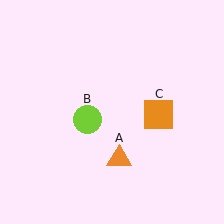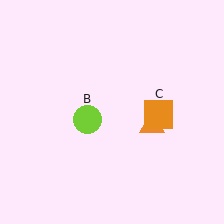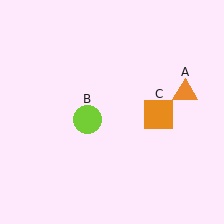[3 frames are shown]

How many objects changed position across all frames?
1 object changed position: orange triangle (object A).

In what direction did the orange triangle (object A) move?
The orange triangle (object A) moved up and to the right.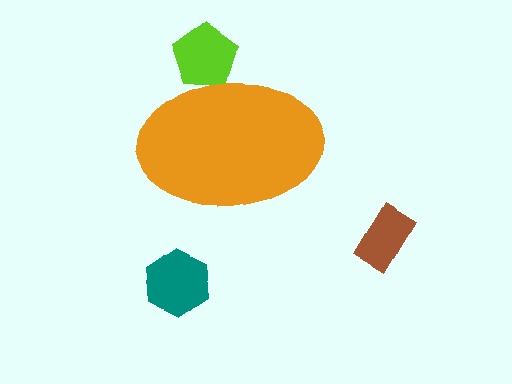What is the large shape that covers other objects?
An orange ellipse.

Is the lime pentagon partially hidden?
Yes, the lime pentagon is partially hidden behind the orange ellipse.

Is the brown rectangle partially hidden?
No, the brown rectangle is fully visible.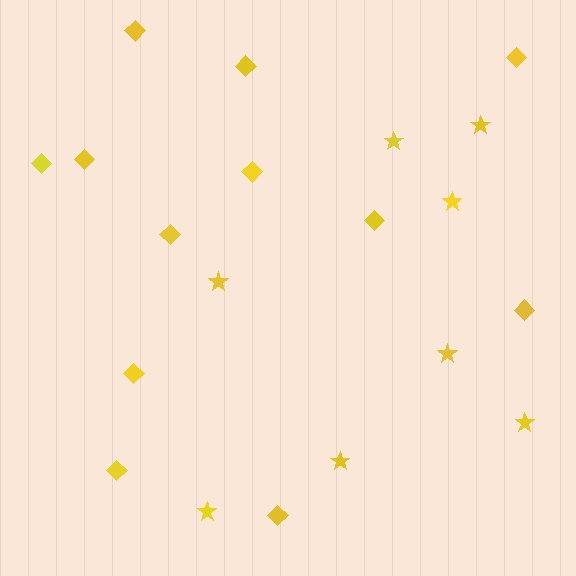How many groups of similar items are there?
There are 2 groups: one group of diamonds (12) and one group of stars (8).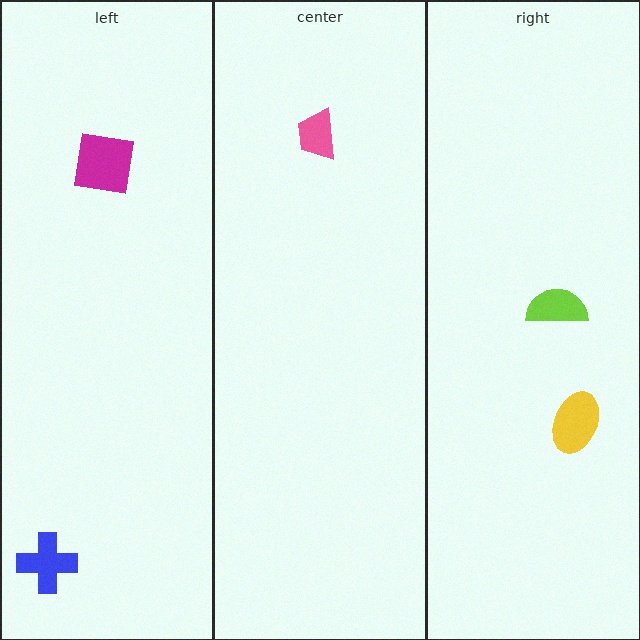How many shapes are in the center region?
1.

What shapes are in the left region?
The blue cross, the magenta square.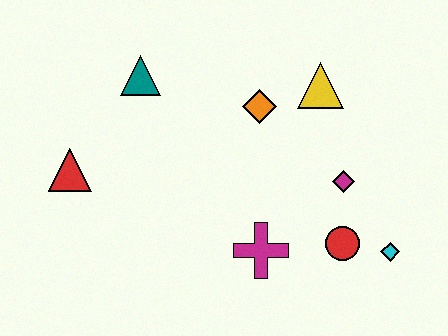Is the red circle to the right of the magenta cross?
Yes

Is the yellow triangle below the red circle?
No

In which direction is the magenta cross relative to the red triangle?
The magenta cross is to the right of the red triangle.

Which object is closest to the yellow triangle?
The orange diamond is closest to the yellow triangle.